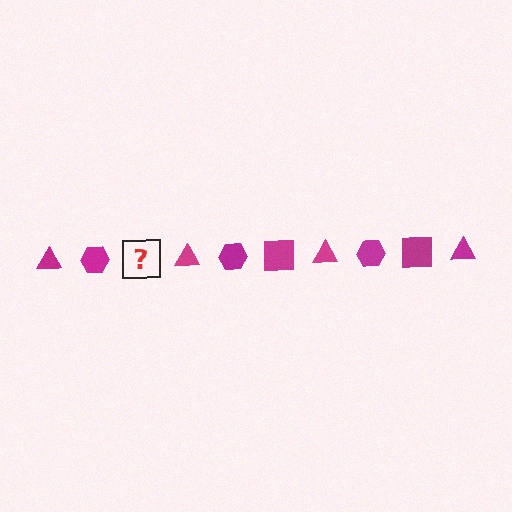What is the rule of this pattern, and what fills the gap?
The rule is that the pattern cycles through triangle, hexagon, square shapes in magenta. The gap should be filled with a magenta square.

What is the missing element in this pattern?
The missing element is a magenta square.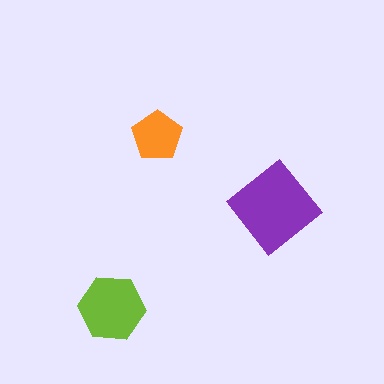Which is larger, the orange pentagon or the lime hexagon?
The lime hexagon.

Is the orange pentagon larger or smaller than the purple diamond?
Smaller.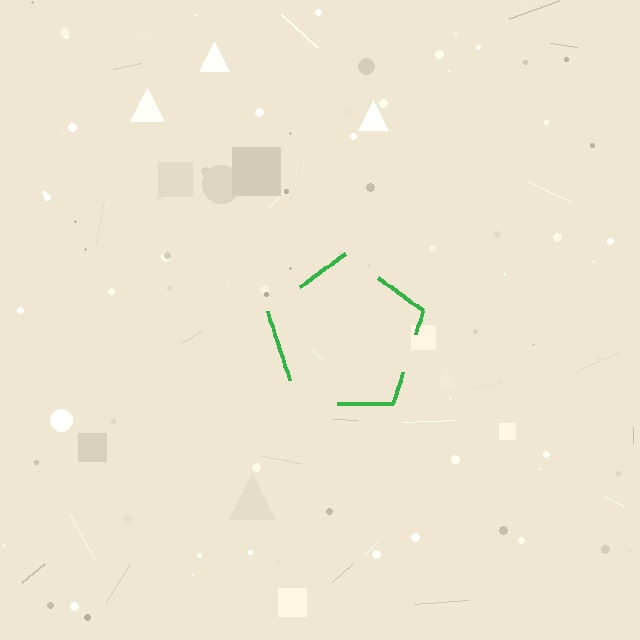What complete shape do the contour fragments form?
The contour fragments form a pentagon.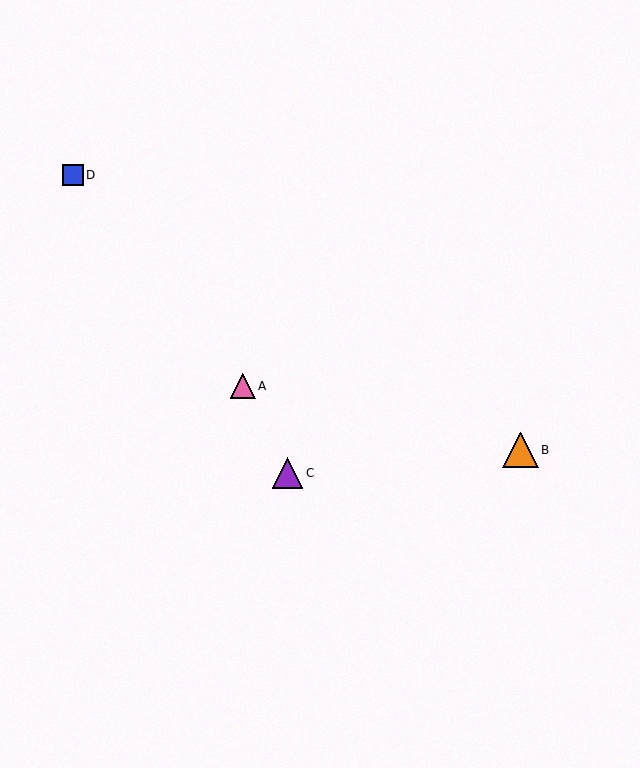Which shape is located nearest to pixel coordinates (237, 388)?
The pink triangle (labeled A) at (243, 386) is nearest to that location.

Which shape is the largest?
The orange triangle (labeled B) is the largest.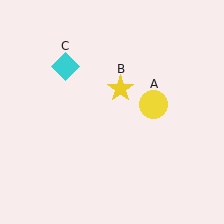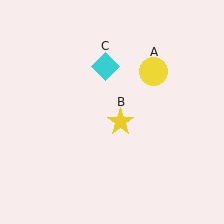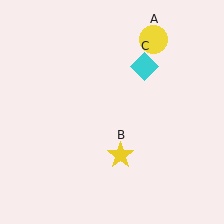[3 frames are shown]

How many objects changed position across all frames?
3 objects changed position: yellow circle (object A), yellow star (object B), cyan diamond (object C).